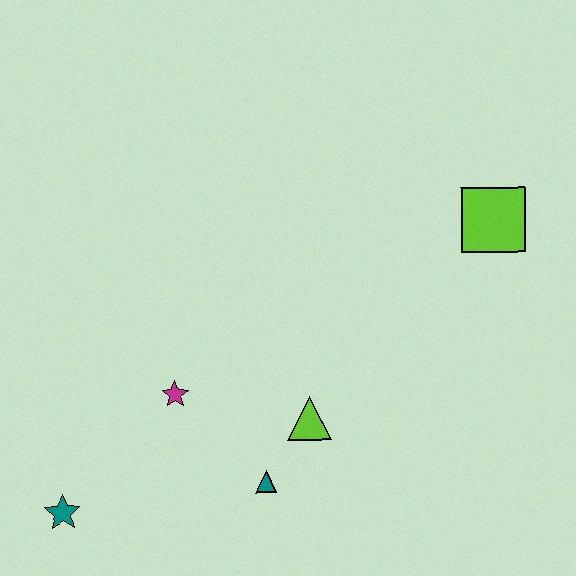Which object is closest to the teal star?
The magenta star is closest to the teal star.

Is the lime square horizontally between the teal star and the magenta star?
No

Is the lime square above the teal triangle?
Yes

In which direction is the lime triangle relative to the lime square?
The lime triangle is below the lime square.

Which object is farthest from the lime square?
The teal star is farthest from the lime square.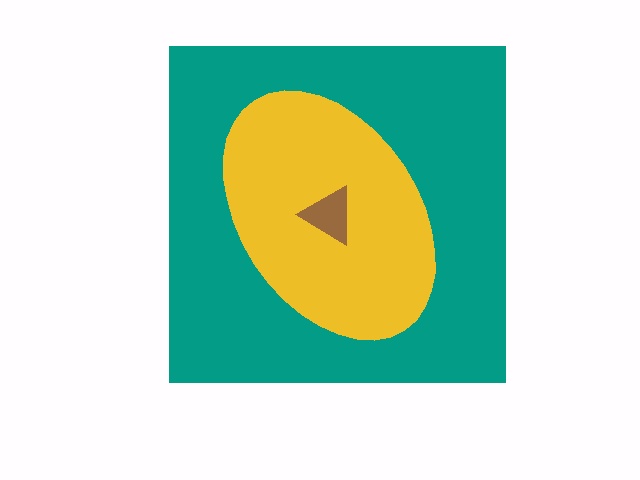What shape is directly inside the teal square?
The yellow ellipse.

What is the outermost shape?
The teal square.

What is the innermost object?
The brown triangle.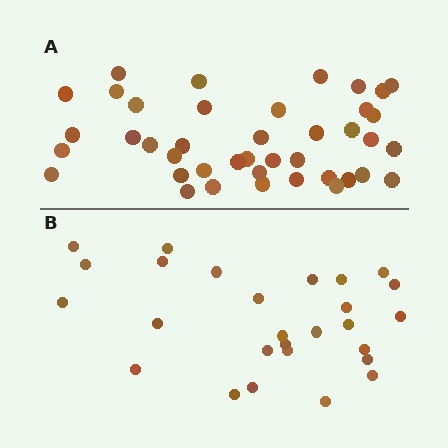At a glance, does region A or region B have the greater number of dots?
Region A (the top region) has more dots.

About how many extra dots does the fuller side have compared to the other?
Region A has approximately 15 more dots than region B.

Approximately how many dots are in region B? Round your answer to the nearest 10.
About 30 dots. (The exact count is 27, which rounds to 30.)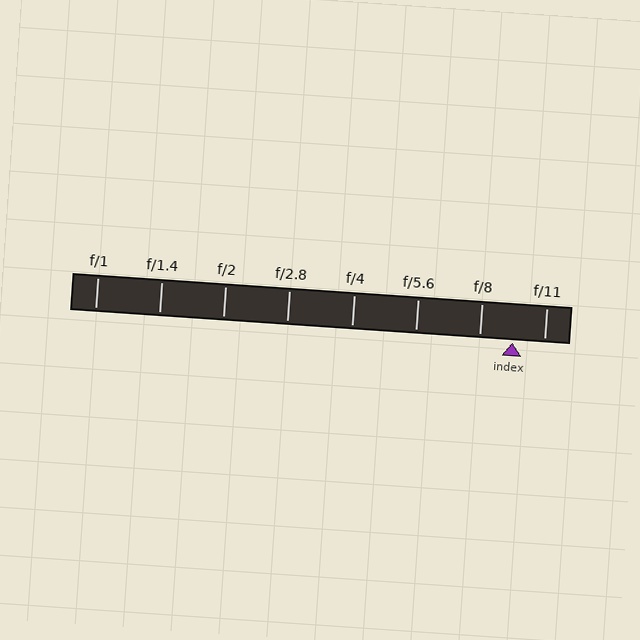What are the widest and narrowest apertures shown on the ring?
The widest aperture shown is f/1 and the narrowest is f/11.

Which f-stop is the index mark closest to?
The index mark is closest to f/11.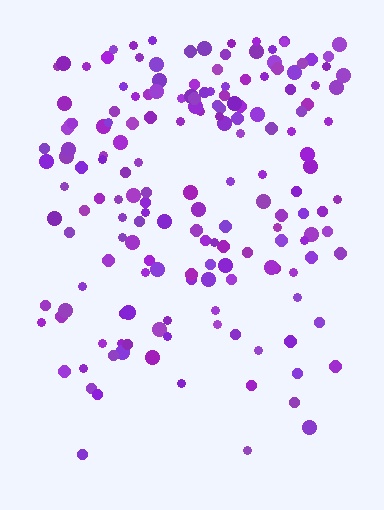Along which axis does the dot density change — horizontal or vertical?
Vertical.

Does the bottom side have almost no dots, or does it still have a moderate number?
Still a moderate number, just noticeably fewer than the top.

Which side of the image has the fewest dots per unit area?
The bottom.